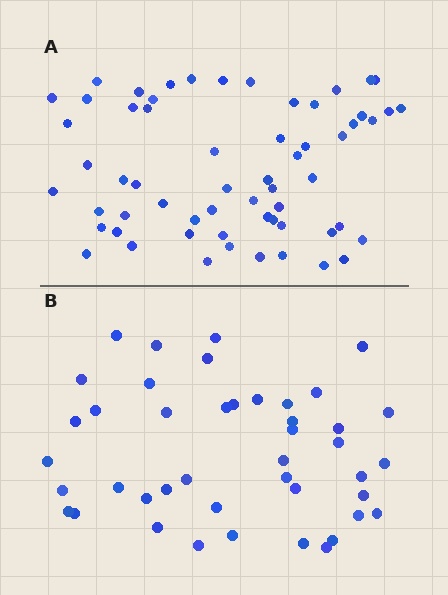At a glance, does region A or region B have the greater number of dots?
Region A (the top region) has more dots.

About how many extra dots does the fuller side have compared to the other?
Region A has approximately 15 more dots than region B.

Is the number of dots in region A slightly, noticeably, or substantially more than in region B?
Region A has noticeably more, but not dramatically so. The ratio is roughly 1.4 to 1.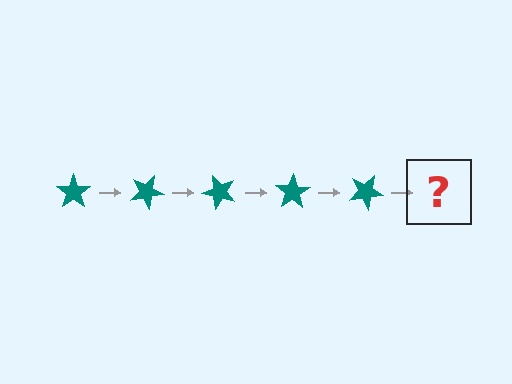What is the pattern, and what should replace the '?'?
The pattern is that the star rotates 25 degrees each step. The '?' should be a teal star rotated 125 degrees.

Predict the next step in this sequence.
The next step is a teal star rotated 125 degrees.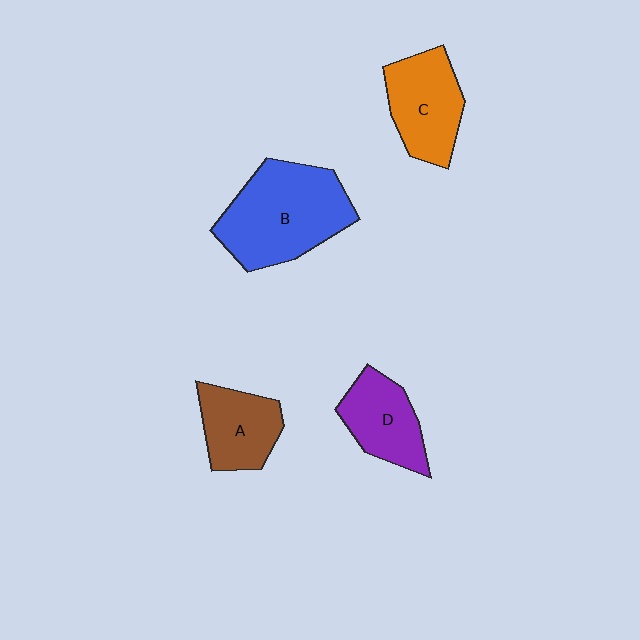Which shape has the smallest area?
Shape A (brown).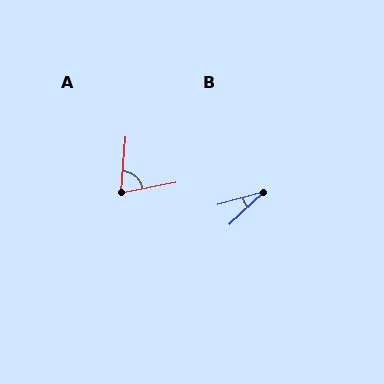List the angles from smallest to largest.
B (28°), A (74°).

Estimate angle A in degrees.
Approximately 74 degrees.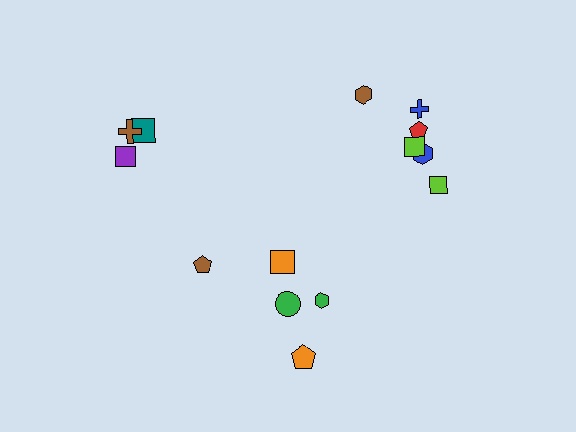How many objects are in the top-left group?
There are 4 objects.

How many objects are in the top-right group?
There are 6 objects.